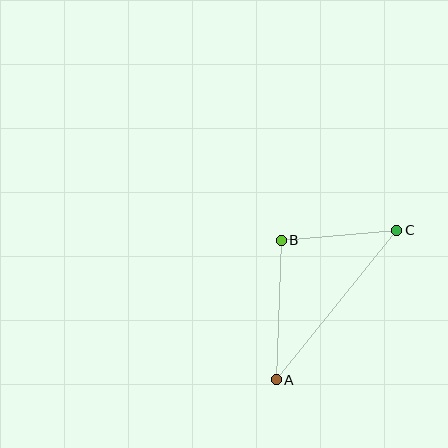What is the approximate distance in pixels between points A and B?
The distance between A and B is approximately 139 pixels.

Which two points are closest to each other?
Points B and C are closest to each other.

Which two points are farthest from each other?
Points A and C are farthest from each other.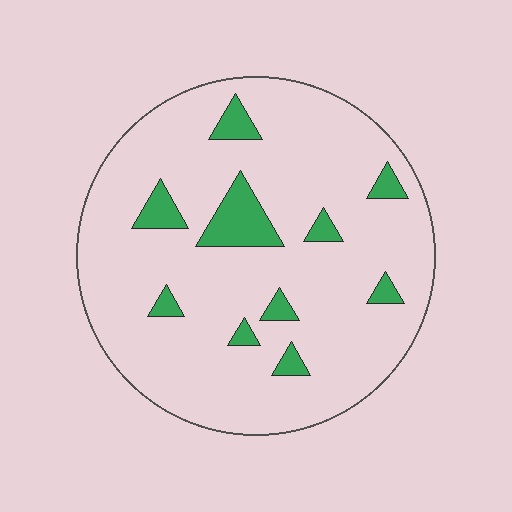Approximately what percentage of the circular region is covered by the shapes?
Approximately 10%.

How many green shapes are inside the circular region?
10.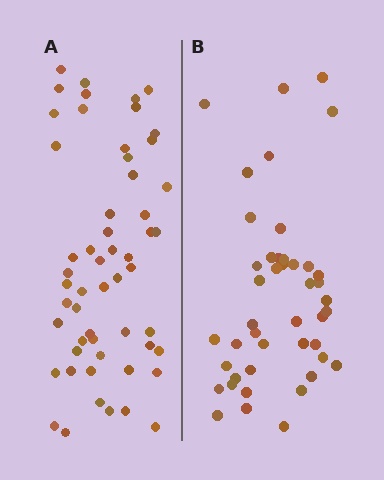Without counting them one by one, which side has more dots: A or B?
Region A (the left region) has more dots.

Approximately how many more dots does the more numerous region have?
Region A has roughly 12 or so more dots than region B.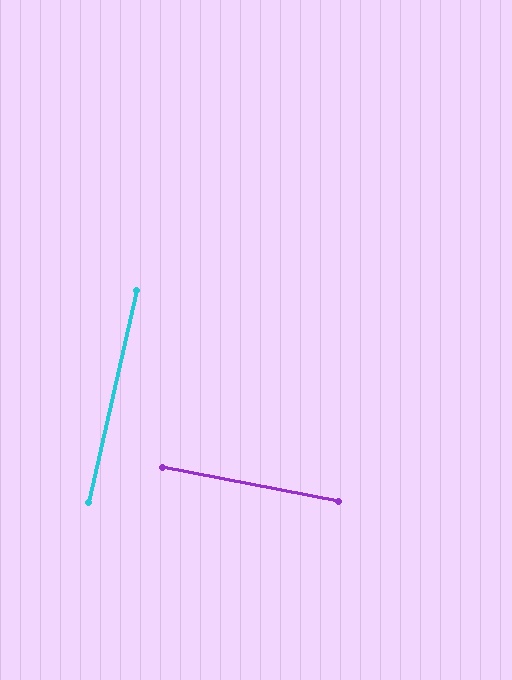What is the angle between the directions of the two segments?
Approximately 88 degrees.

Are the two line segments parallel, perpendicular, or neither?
Perpendicular — they meet at approximately 88°.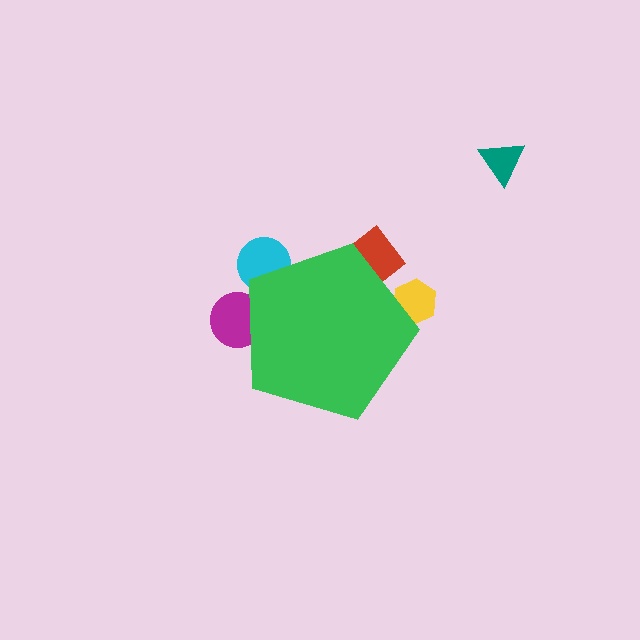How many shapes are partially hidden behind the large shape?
4 shapes are partially hidden.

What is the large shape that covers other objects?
A green pentagon.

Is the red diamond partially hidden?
Yes, the red diamond is partially hidden behind the green pentagon.